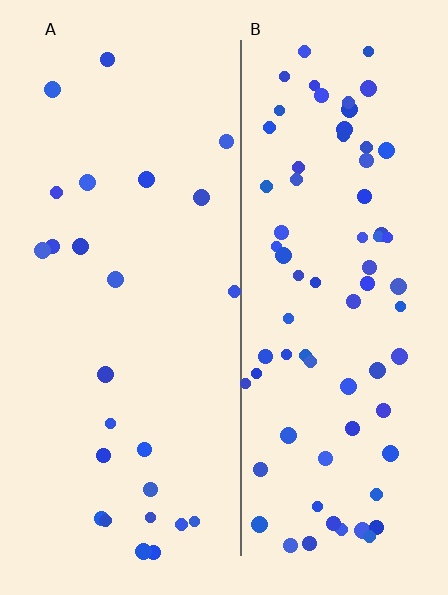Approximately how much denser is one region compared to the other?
Approximately 3.0× — region B over region A.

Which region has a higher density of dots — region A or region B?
B (the right).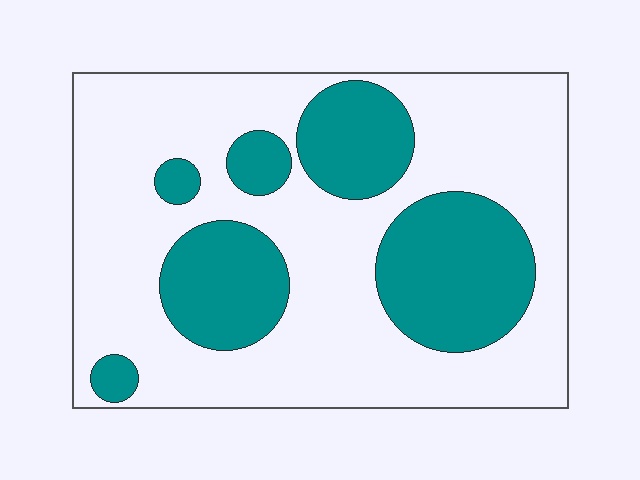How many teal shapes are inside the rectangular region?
6.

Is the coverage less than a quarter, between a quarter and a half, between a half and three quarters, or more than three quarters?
Between a quarter and a half.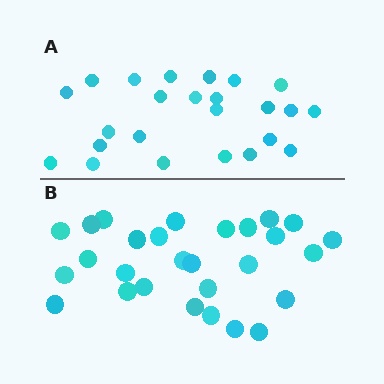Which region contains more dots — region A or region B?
Region B (the bottom region) has more dots.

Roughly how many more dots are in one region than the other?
Region B has about 4 more dots than region A.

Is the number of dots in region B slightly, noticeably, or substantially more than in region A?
Region B has only slightly more — the two regions are fairly close. The ratio is roughly 1.2 to 1.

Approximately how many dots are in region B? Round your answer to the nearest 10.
About 30 dots. (The exact count is 28, which rounds to 30.)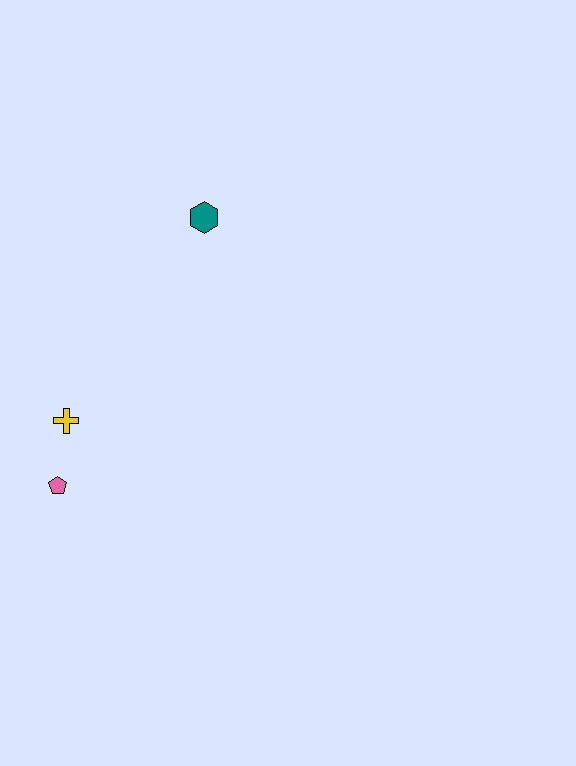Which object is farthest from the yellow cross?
The teal hexagon is farthest from the yellow cross.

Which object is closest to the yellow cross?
The pink pentagon is closest to the yellow cross.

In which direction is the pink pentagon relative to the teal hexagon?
The pink pentagon is below the teal hexagon.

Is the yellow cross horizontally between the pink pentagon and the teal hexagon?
Yes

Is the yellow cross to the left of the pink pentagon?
No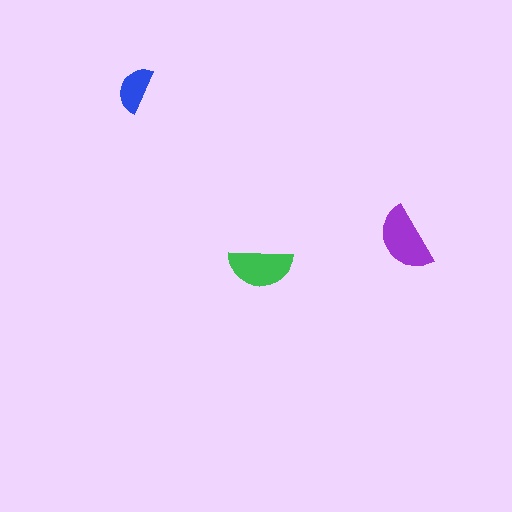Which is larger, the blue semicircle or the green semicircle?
The green one.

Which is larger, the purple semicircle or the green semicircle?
The purple one.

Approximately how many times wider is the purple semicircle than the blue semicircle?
About 1.5 times wider.